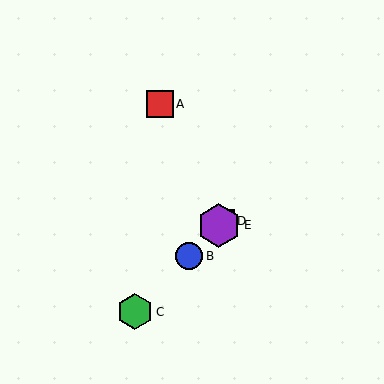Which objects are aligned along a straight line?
Objects B, C, D, E are aligned along a straight line.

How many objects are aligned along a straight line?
4 objects (B, C, D, E) are aligned along a straight line.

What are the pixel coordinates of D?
Object D is at (224, 221).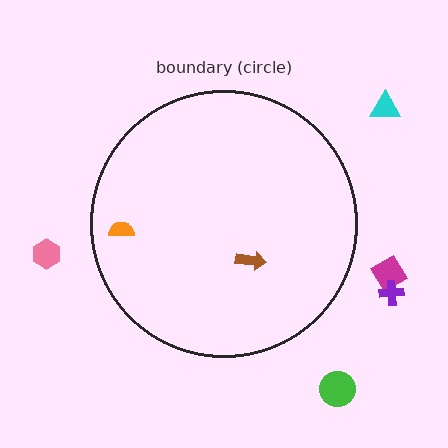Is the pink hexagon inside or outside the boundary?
Outside.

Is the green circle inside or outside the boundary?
Outside.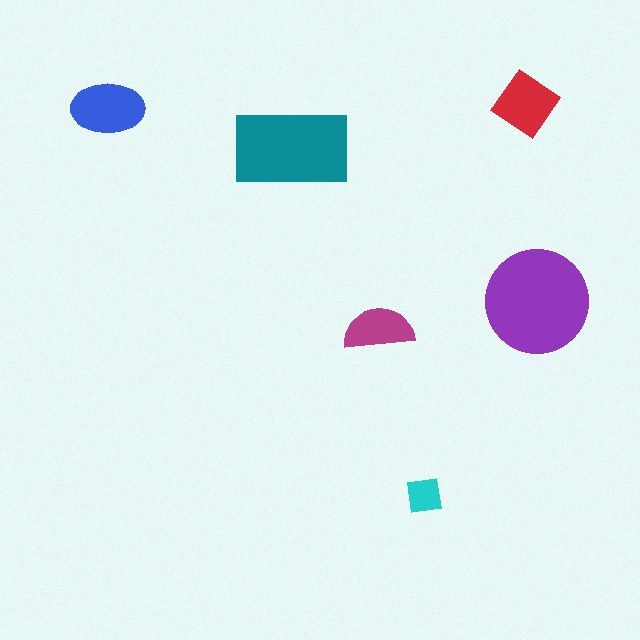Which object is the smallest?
The cyan square.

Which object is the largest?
The purple circle.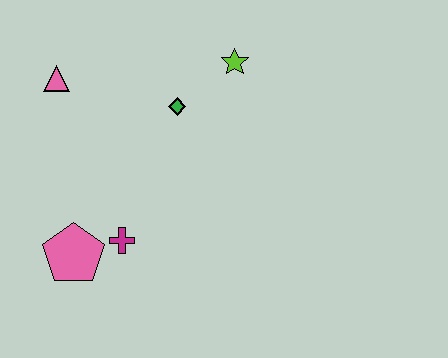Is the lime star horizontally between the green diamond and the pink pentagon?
No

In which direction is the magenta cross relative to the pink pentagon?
The magenta cross is to the right of the pink pentagon.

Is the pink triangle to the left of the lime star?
Yes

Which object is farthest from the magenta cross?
The lime star is farthest from the magenta cross.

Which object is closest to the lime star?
The green diamond is closest to the lime star.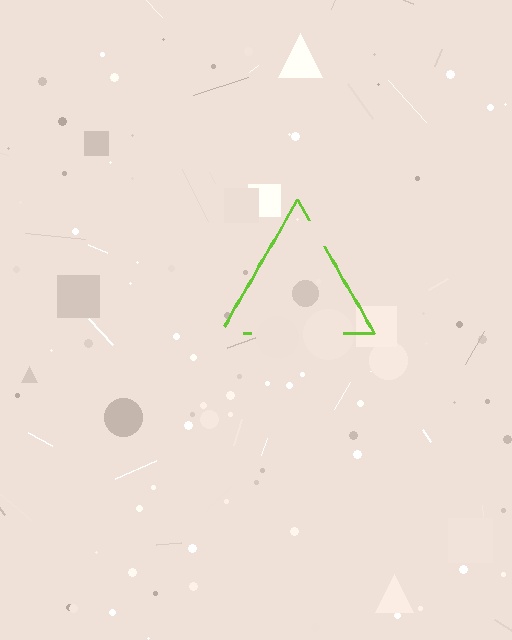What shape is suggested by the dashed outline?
The dashed outline suggests a triangle.